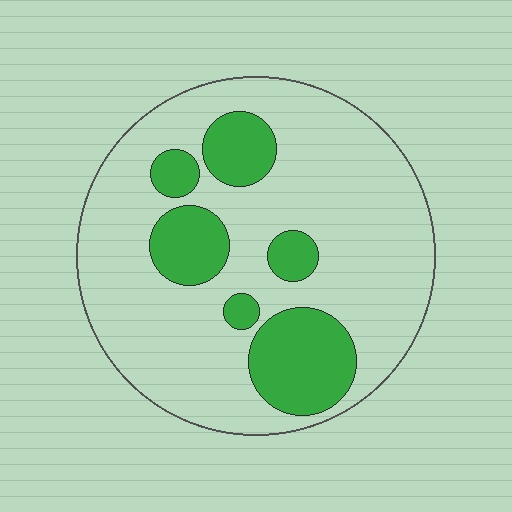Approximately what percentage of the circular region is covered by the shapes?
Approximately 25%.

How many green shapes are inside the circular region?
6.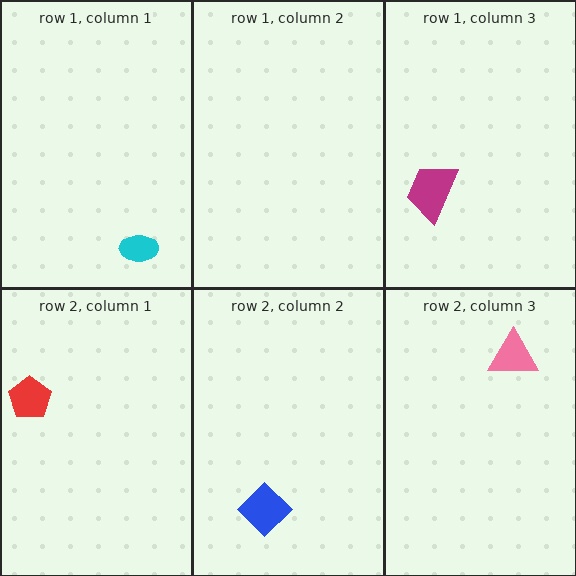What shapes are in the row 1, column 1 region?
The cyan ellipse.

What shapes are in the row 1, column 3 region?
The magenta trapezoid.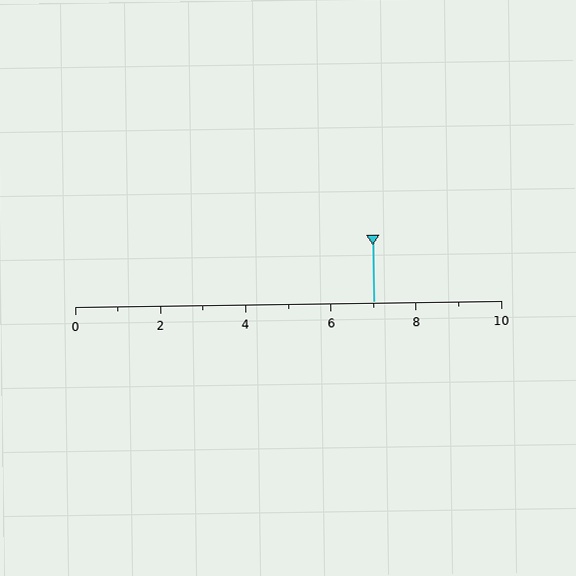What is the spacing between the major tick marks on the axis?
The major ticks are spaced 2 apart.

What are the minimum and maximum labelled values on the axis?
The axis runs from 0 to 10.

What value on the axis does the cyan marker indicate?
The marker indicates approximately 7.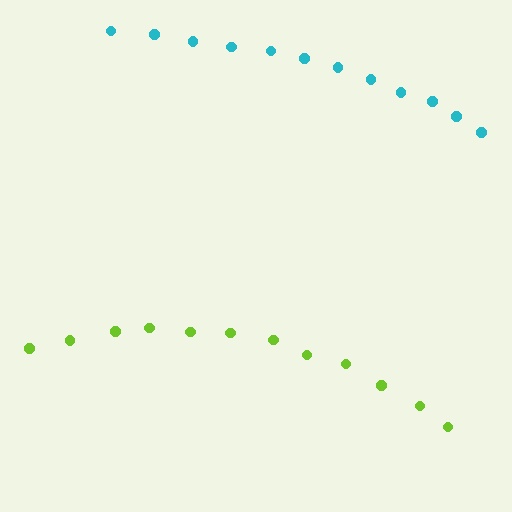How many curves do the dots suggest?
There are 2 distinct paths.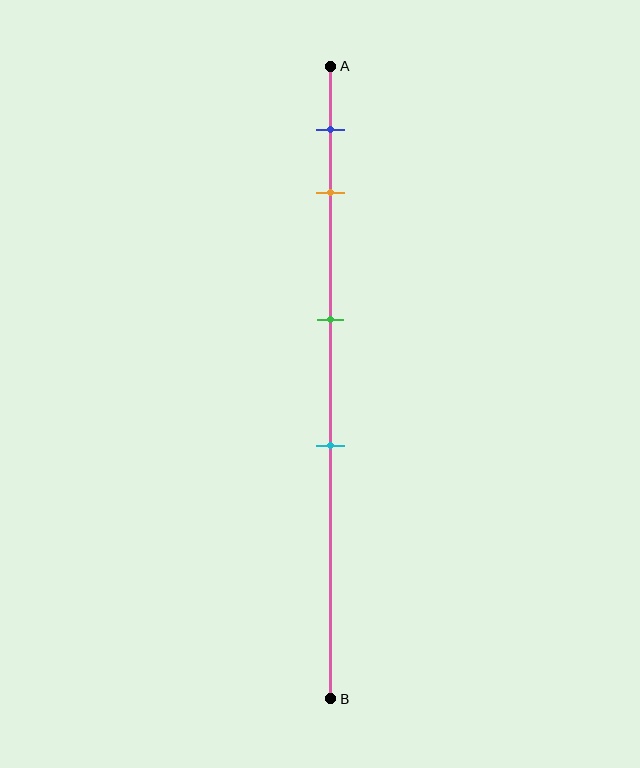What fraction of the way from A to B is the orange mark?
The orange mark is approximately 20% (0.2) of the way from A to B.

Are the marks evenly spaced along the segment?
No, the marks are not evenly spaced.